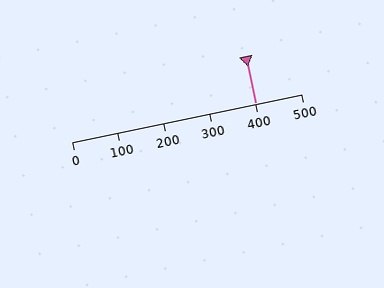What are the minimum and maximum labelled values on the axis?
The axis runs from 0 to 500.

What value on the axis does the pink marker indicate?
The marker indicates approximately 400.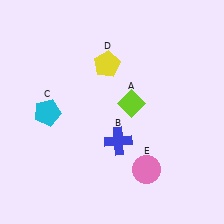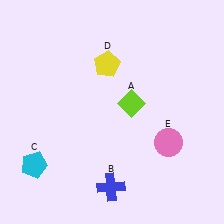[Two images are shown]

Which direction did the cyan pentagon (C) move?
The cyan pentagon (C) moved down.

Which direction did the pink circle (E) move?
The pink circle (E) moved up.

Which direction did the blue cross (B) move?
The blue cross (B) moved down.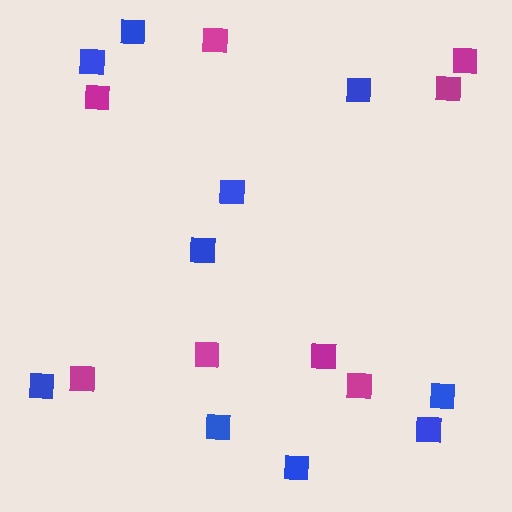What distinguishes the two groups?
There are 2 groups: one group of magenta squares (8) and one group of blue squares (10).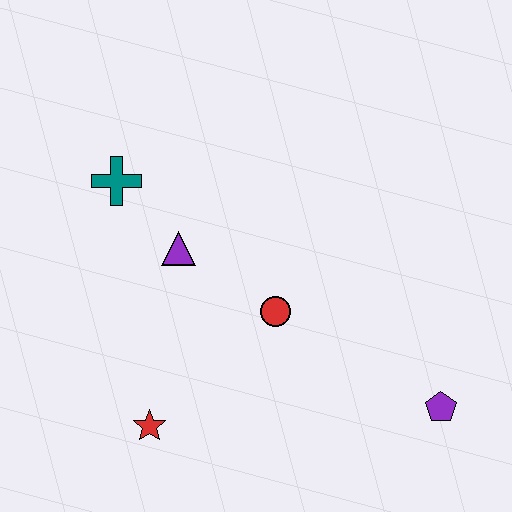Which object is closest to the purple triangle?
The teal cross is closest to the purple triangle.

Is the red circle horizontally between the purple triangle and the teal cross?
No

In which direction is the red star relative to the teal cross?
The red star is below the teal cross.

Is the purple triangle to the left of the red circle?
Yes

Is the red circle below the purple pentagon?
No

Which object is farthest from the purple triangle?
The purple pentagon is farthest from the purple triangle.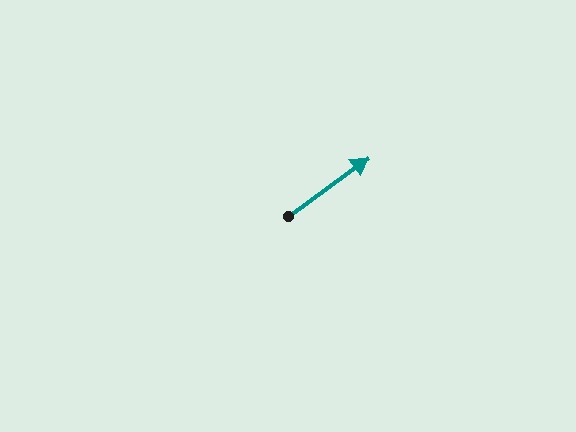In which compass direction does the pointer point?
Northeast.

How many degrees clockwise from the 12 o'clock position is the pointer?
Approximately 54 degrees.